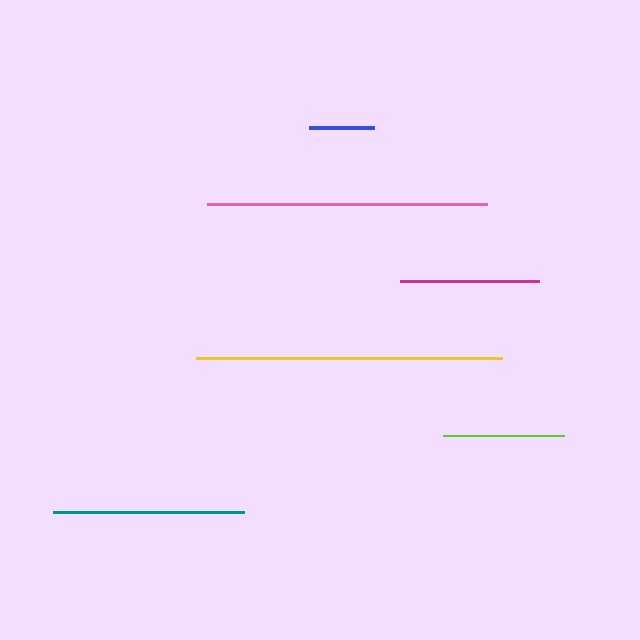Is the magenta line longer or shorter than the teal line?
The teal line is longer than the magenta line.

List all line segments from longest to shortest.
From longest to shortest: yellow, pink, teal, magenta, lime, blue.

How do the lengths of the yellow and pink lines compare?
The yellow and pink lines are approximately the same length.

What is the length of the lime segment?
The lime segment is approximately 120 pixels long.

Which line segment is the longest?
The yellow line is the longest at approximately 307 pixels.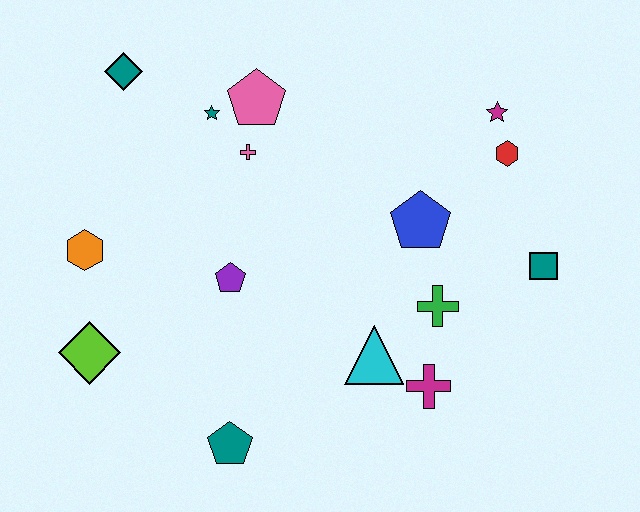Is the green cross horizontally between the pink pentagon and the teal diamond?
No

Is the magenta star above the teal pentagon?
Yes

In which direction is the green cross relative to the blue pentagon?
The green cross is below the blue pentagon.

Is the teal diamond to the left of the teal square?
Yes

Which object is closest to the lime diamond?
The orange hexagon is closest to the lime diamond.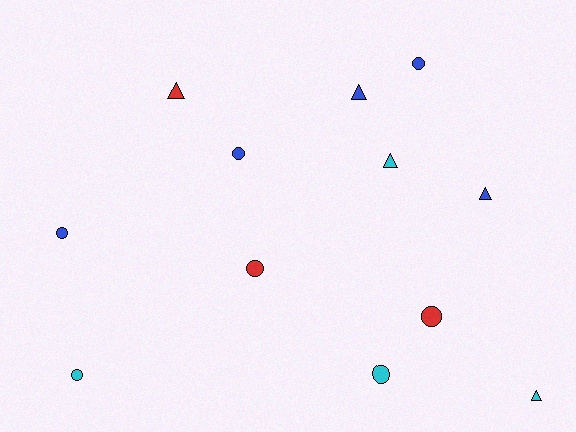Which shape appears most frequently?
Circle, with 7 objects.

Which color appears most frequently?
Blue, with 5 objects.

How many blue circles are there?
There are 3 blue circles.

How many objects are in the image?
There are 12 objects.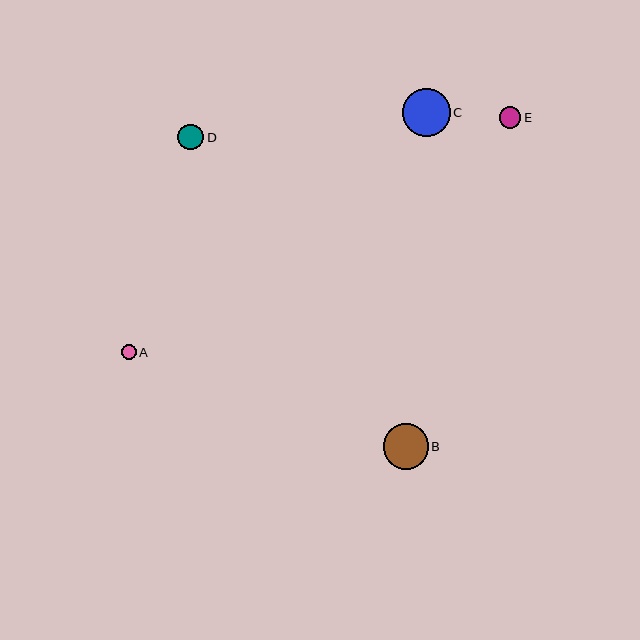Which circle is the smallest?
Circle A is the smallest with a size of approximately 15 pixels.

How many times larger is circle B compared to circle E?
Circle B is approximately 2.1 times the size of circle E.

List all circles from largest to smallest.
From largest to smallest: C, B, D, E, A.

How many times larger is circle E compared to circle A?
Circle E is approximately 1.5 times the size of circle A.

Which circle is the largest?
Circle C is the largest with a size of approximately 48 pixels.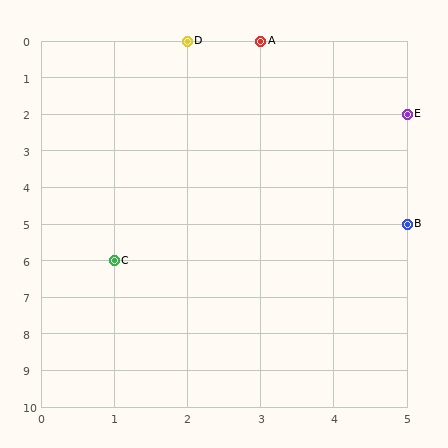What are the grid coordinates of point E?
Point E is at grid coordinates (5, 2).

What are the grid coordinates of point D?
Point D is at grid coordinates (2, 0).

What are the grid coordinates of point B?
Point B is at grid coordinates (5, 5).